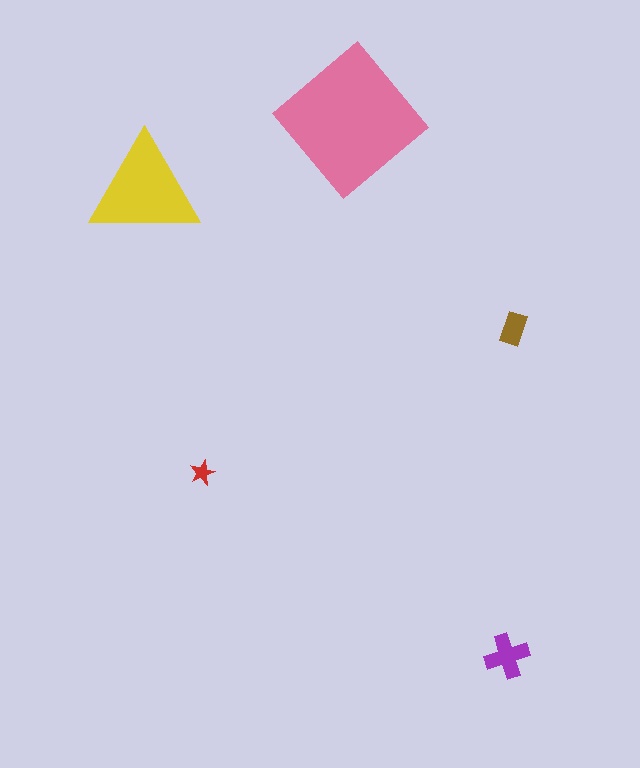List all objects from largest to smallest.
The pink diamond, the yellow triangle, the purple cross, the brown rectangle, the red star.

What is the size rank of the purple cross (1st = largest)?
3rd.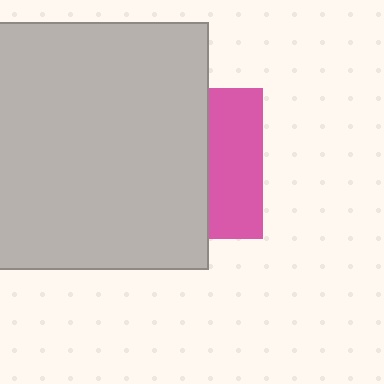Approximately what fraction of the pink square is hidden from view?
Roughly 64% of the pink square is hidden behind the light gray square.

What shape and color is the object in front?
The object in front is a light gray square.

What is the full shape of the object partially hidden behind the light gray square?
The partially hidden object is a pink square.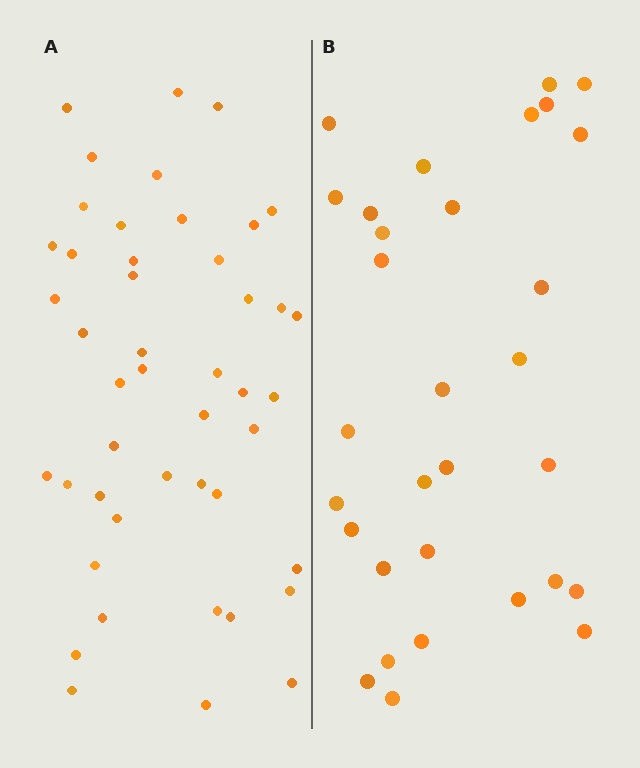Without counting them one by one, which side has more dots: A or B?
Region A (the left region) has more dots.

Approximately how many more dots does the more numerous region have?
Region A has approximately 15 more dots than region B.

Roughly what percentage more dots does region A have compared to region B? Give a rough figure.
About 50% more.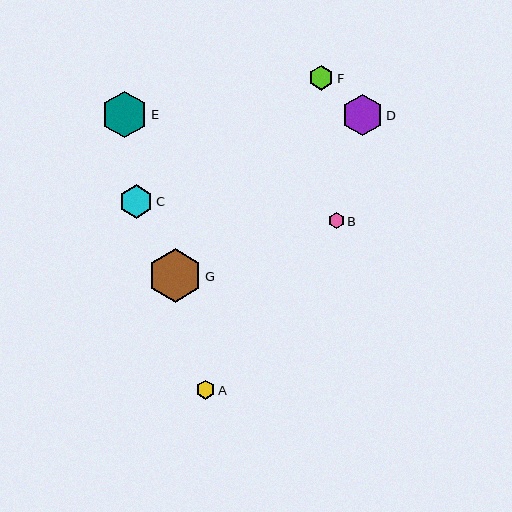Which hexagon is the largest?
Hexagon G is the largest with a size of approximately 54 pixels.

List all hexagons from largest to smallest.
From largest to smallest: G, E, D, C, F, A, B.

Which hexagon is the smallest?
Hexagon B is the smallest with a size of approximately 16 pixels.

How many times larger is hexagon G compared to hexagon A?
Hexagon G is approximately 2.8 times the size of hexagon A.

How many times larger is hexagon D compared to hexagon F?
Hexagon D is approximately 1.6 times the size of hexagon F.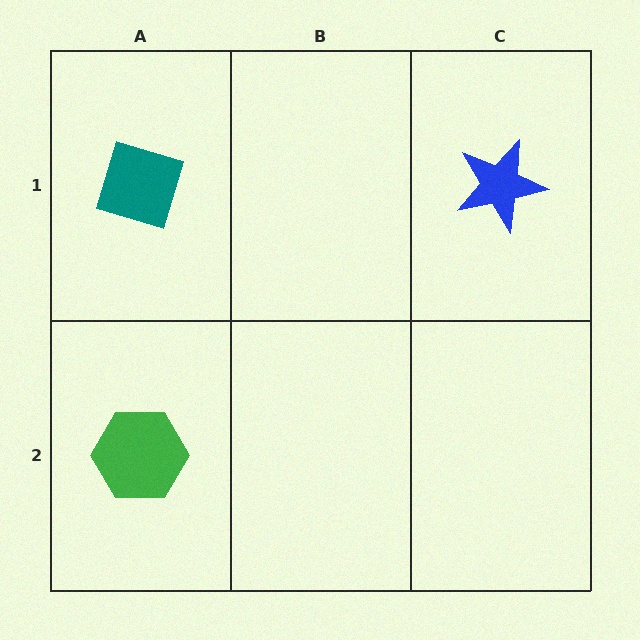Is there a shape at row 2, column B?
No, that cell is empty.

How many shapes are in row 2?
1 shape.